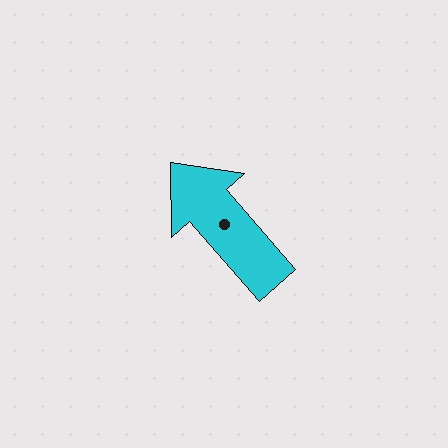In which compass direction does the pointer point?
Northwest.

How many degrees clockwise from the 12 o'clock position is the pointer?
Approximately 319 degrees.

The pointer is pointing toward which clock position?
Roughly 11 o'clock.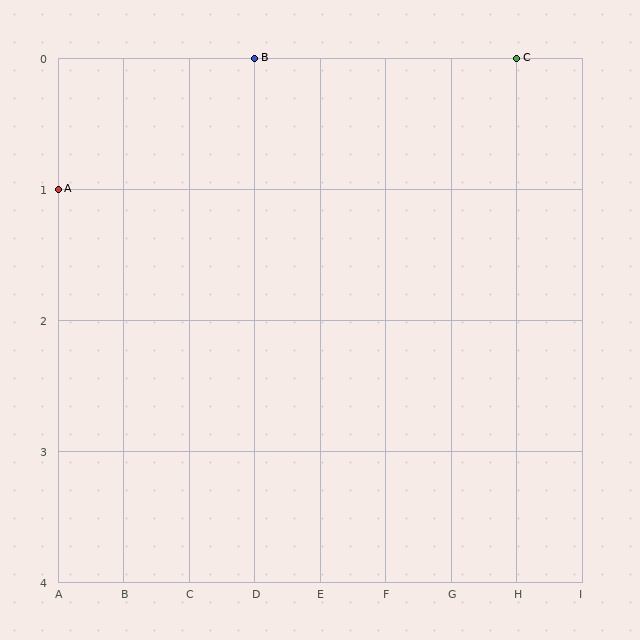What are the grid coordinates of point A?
Point A is at grid coordinates (A, 1).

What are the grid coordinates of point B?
Point B is at grid coordinates (D, 0).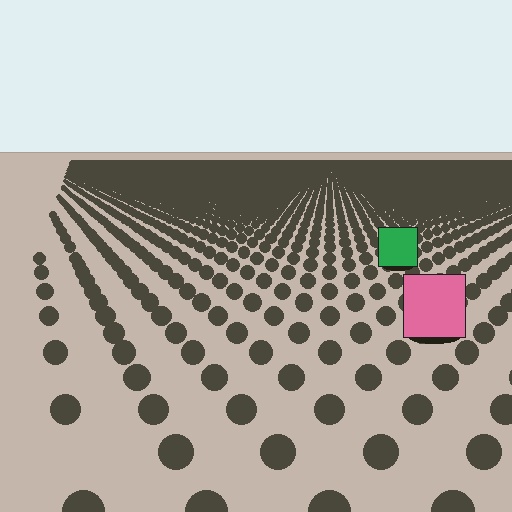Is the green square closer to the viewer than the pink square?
No. The pink square is closer — you can tell from the texture gradient: the ground texture is coarser near it.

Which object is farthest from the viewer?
The green square is farthest from the viewer. It appears smaller and the ground texture around it is denser.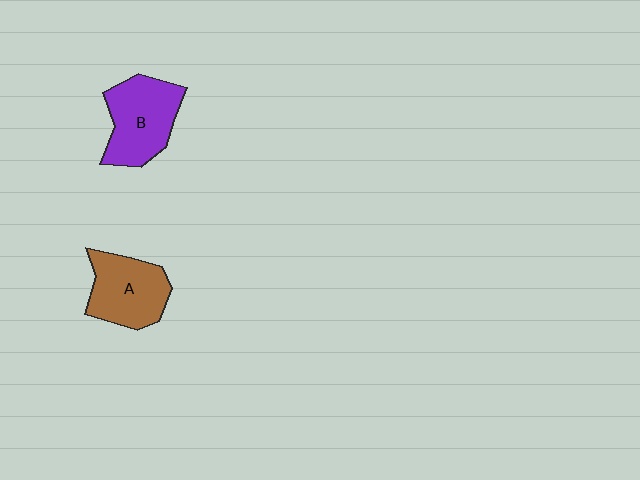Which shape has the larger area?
Shape B (purple).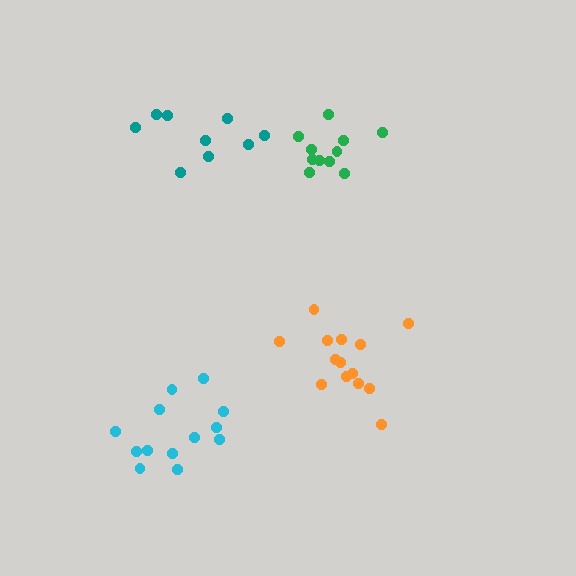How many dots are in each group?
Group 1: 14 dots, Group 2: 9 dots, Group 3: 11 dots, Group 4: 13 dots (47 total).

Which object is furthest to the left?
The cyan cluster is leftmost.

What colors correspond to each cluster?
The clusters are colored: orange, teal, green, cyan.